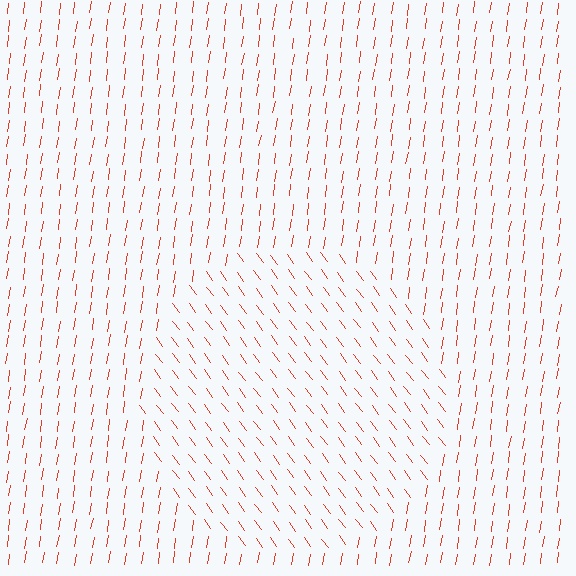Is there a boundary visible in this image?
Yes, there is a texture boundary formed by a change in line orientation.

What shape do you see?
I see a circle.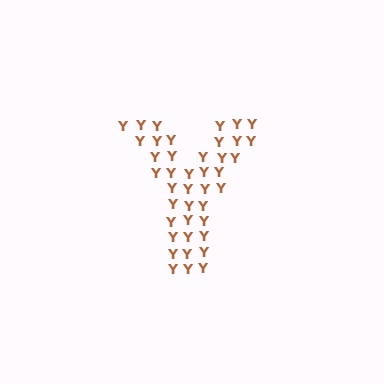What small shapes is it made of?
It is made of small letter Y's.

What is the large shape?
The large shape is the letter Y.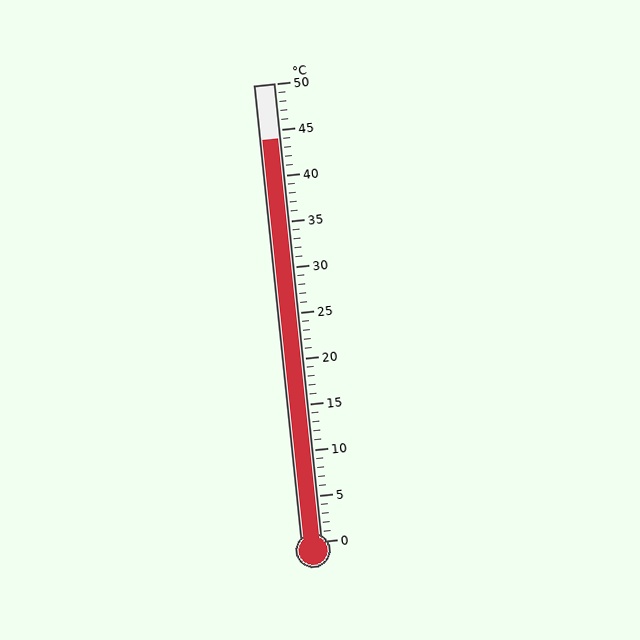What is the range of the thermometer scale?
The thermometer scale ranges from 0°C to 50°C.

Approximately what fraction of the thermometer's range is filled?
The thermometer is filled to approximately 90% of its range.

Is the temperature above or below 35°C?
The temperature is above 35°C.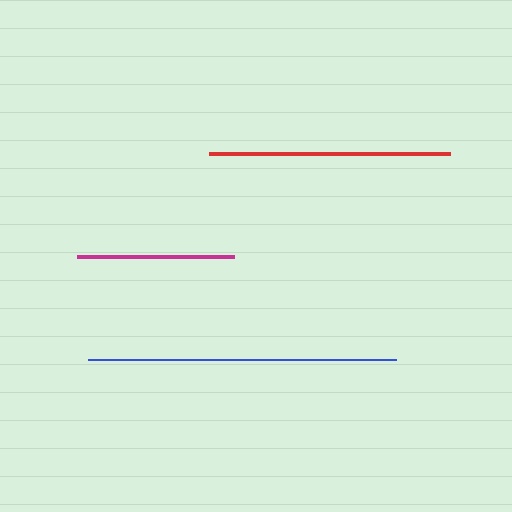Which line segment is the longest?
The blue line is the longest at approximately 308 pixels.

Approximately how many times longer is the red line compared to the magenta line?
The red line is approximately 1.5 times the length of the magenta line.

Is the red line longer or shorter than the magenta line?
The red line is longer than the magenta line.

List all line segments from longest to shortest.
From longest to shortest: blue, red, magenta.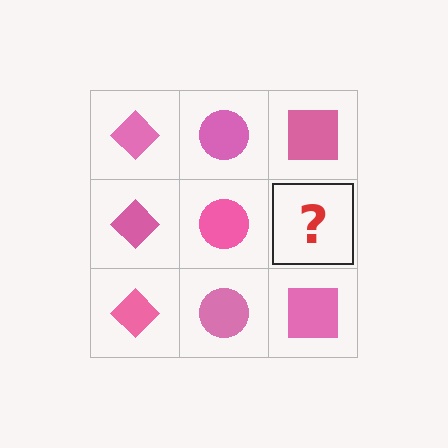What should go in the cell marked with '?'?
The missing cell should contain a pink square.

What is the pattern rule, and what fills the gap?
The rule is that each column has a consistent shape. The gap should be filled with a pink square.